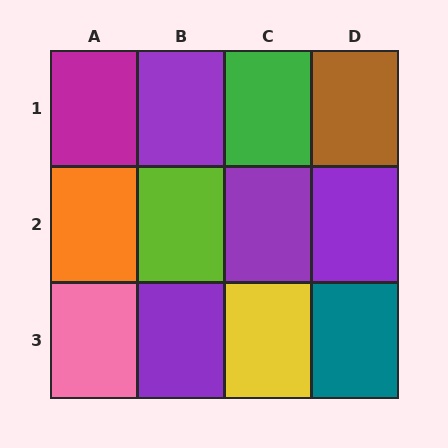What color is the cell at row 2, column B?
Lime.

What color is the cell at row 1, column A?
Magenta.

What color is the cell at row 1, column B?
Purple.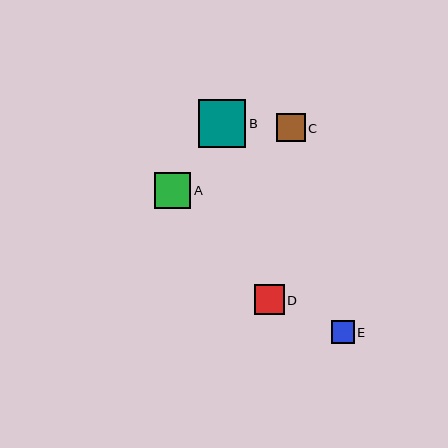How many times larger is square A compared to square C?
Square A is approximately 1.3 times the size of square C.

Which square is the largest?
Square B is the largest with a size of approximately 48 pixels.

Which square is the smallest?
Square E is the smallest with a size of approximately 23 pixels.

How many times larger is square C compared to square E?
Square C is approximately 1.2 times the size of square E.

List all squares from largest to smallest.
From largest to smallest: B, A, D, C, E.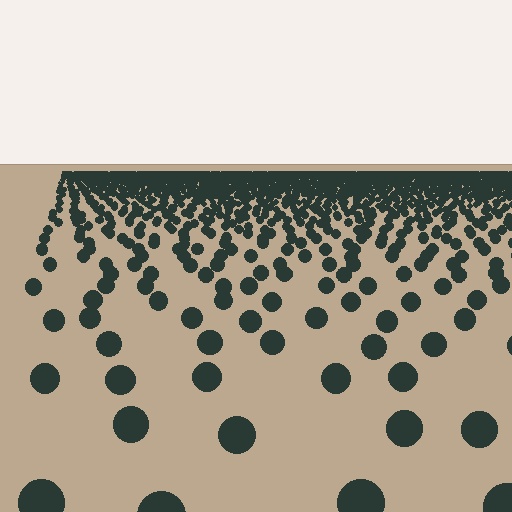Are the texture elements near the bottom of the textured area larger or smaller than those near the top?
Larger. Near the bottom, elements are closer to the viewer and appear at a bigger on-screen size.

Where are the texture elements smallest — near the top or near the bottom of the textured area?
Near the top.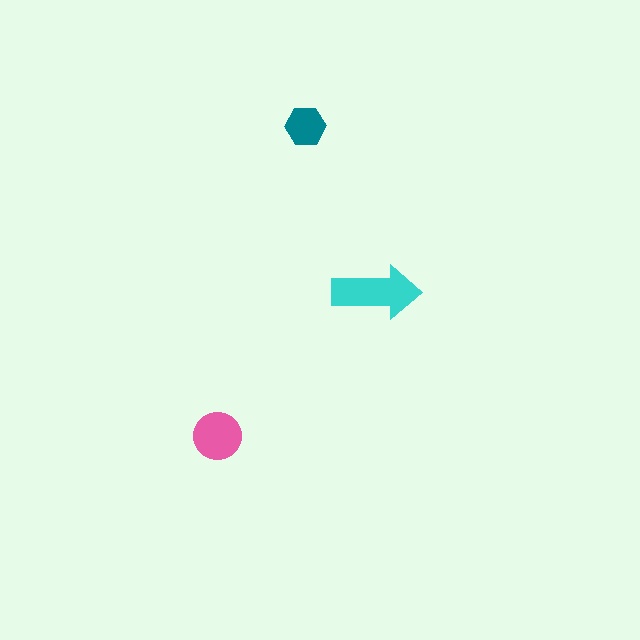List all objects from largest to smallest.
The cyan arrow, the pink circle, the teal hexagon.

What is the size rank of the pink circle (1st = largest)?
2nd.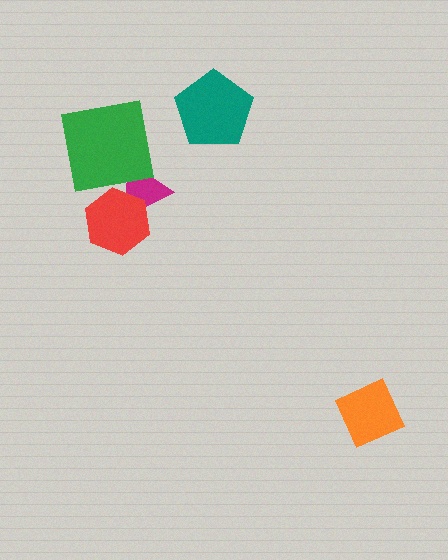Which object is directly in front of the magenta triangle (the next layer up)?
The red hexagon is directly in front of the magenta triangle.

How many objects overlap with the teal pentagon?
0 objects overlap with the teal pentagon.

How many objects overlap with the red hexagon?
1 object overlaps with the red hexagon.